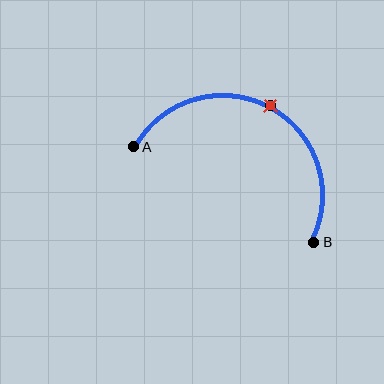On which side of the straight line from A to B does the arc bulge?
The arc bulges above the straight line connecting A and B.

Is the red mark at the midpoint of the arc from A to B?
Yes. The red mark lies on the arc at equal arc-length from both A and B — it is the arc midpoint.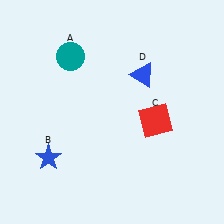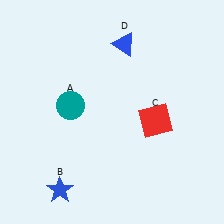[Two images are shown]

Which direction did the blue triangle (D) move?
The blue triangle (D) moved up.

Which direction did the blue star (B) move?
The blue star (B) moved down.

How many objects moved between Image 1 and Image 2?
3 objects moved between the two images.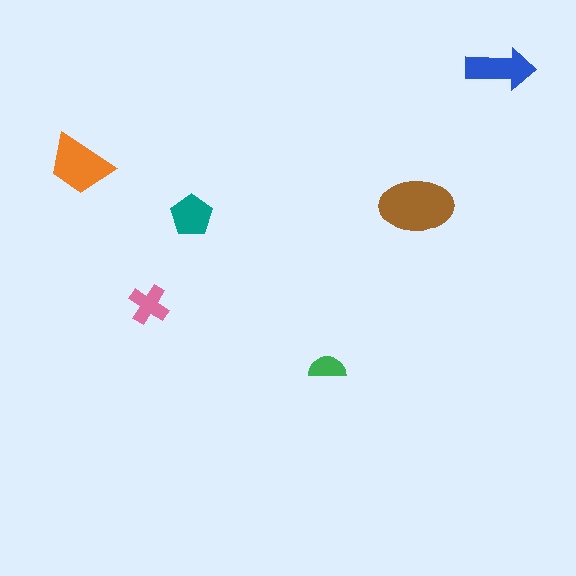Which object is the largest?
The brown ellipse.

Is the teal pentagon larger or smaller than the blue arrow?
Smaller.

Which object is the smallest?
The green semicircle.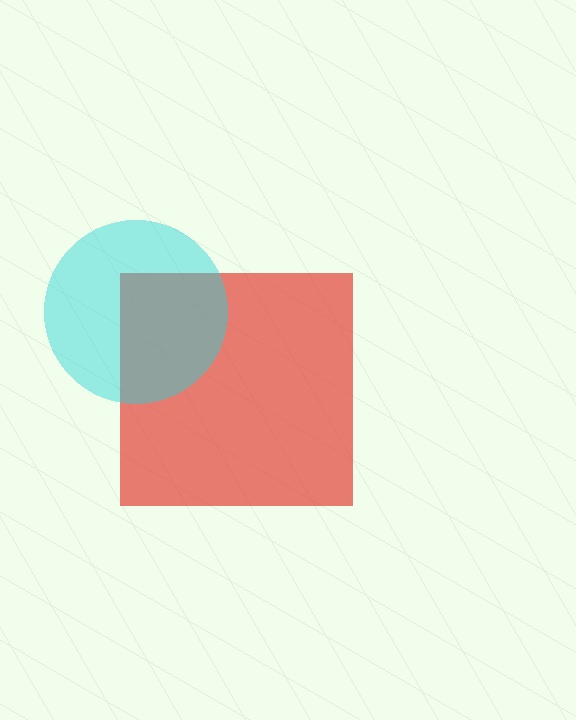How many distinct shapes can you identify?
There are 2 distinct shapes: a red square, a cyan circle.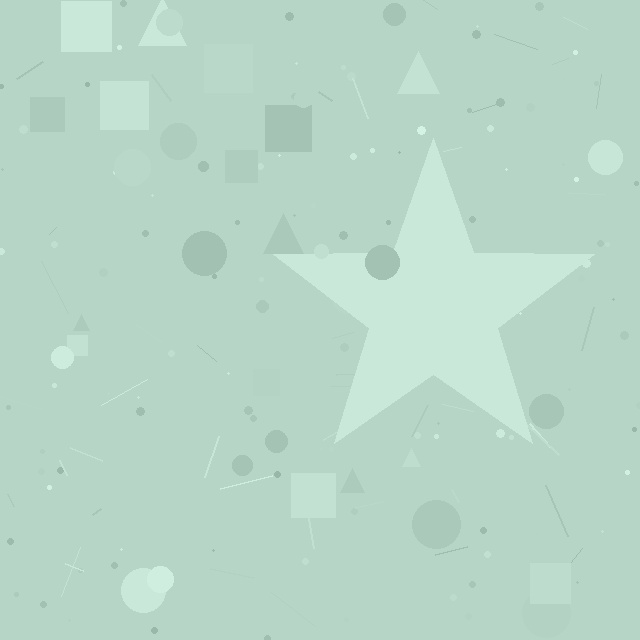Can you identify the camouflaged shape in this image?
The camouflaged shape is a star.